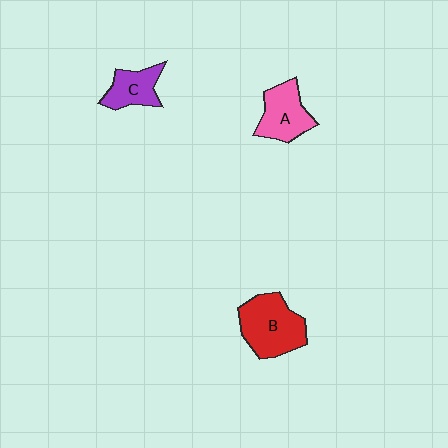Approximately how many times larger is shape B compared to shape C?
Approximately 1.7 times.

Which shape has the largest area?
Shape B (red).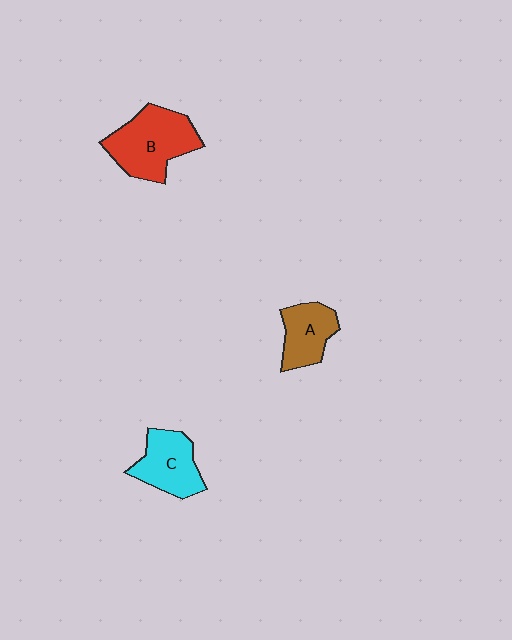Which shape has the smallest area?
Shape A (brown).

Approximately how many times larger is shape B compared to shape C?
Approximately 1.4 times.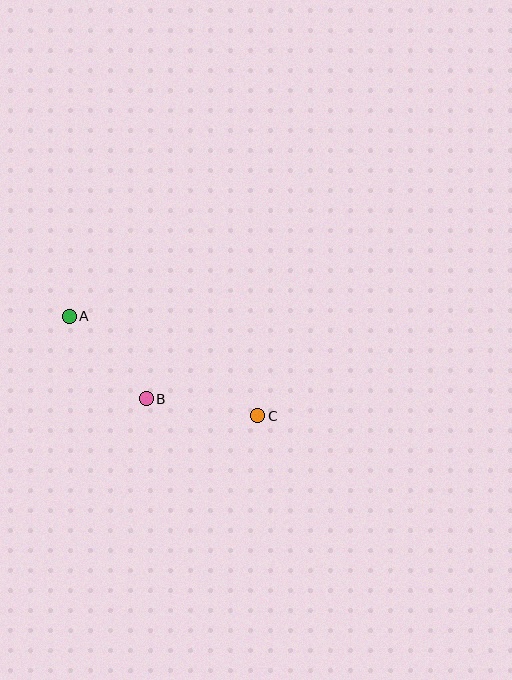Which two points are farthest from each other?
Points A and C are farthest from each other.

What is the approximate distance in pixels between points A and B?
The distance between A and B is approximately 113 pixels.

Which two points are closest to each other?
Points B and C are closest to each other.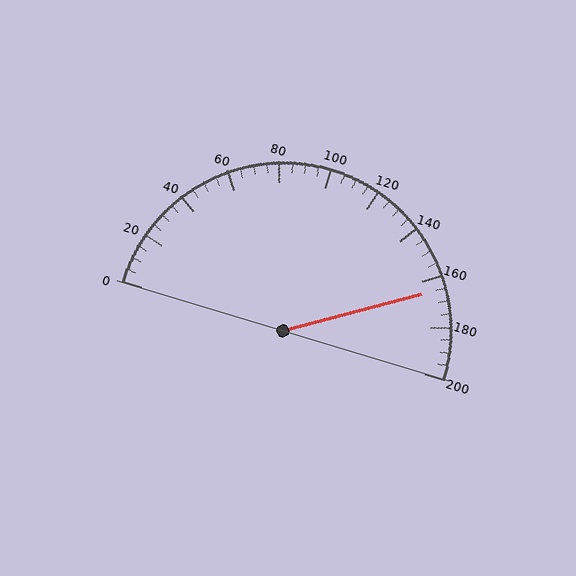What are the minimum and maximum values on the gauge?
The gauge ranges from 0 to 200.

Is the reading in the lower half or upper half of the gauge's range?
The reading is in the upper half of the range (0 to 200).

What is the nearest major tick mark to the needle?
The nearest major tick mark is 160.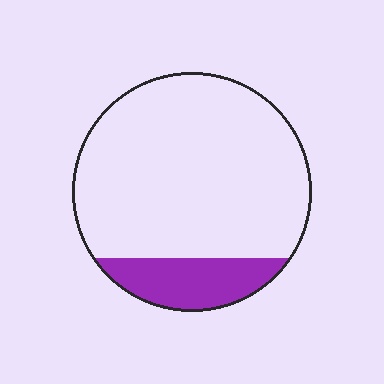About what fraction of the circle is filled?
About one sixth (1/6).